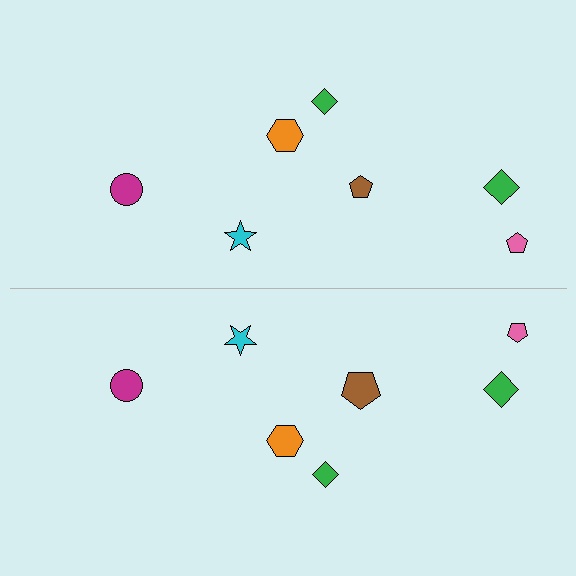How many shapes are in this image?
There are 14 shapes in this image.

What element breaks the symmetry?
The brown pentagon on the bottom side has a different size than its mirror counterpart.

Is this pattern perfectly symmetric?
No, the pattern is not perfectly symmetric. The brown pentagon on the bottom side has a different size than its mirror counterpart.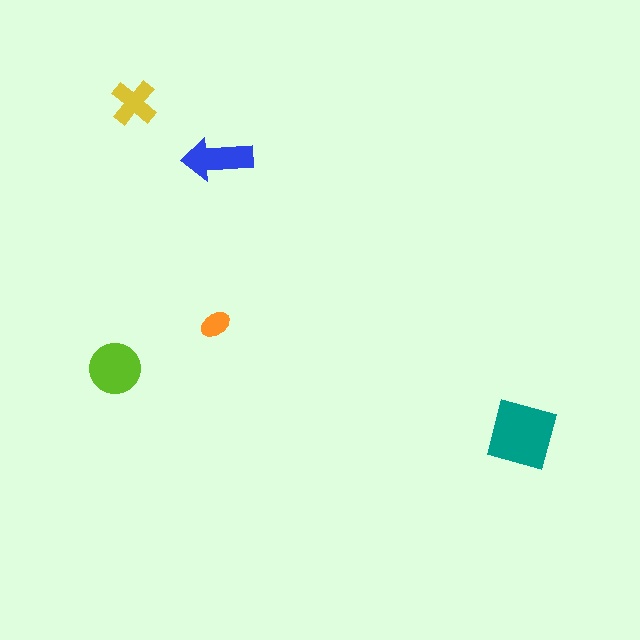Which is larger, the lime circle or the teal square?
The teal square.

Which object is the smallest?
The orange ellipse.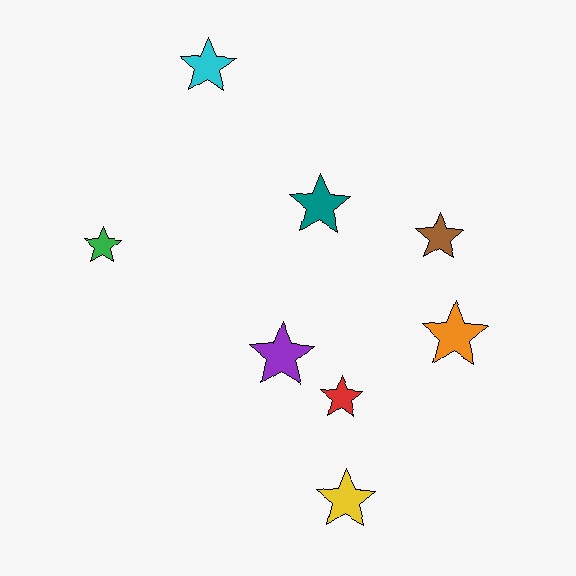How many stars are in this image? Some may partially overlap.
There are 8 stars.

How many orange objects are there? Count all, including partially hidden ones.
There is 1 orange object.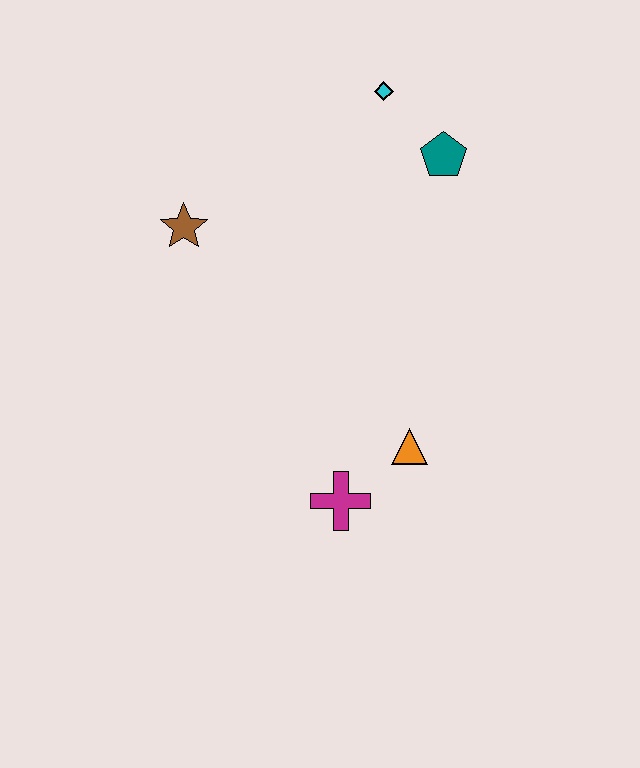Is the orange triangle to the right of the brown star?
Yes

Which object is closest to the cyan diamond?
The teal pentagon is closest to the cyan diamond.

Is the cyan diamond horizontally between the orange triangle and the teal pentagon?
No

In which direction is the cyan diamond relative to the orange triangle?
The cyan diamond is above the orange triangle.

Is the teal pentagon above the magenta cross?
Yes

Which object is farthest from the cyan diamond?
The magenta cross is farthest from the cyan diamond.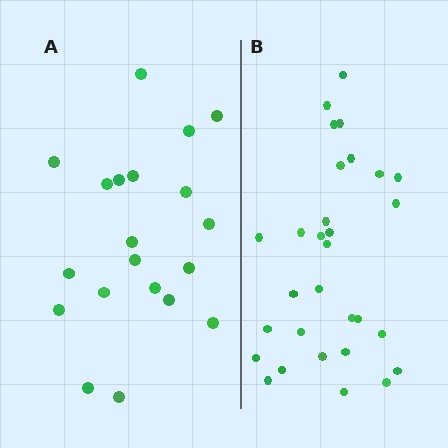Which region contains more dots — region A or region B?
Region B (the right region) has more dots.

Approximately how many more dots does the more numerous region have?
Region B has roughly 10 or so more dots than region A.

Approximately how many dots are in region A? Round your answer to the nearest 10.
About 20 dots.